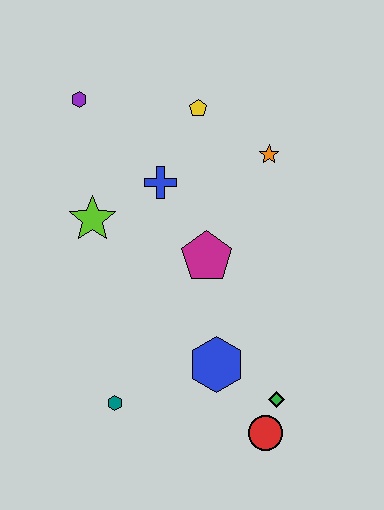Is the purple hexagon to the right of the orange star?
No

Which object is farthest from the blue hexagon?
The purple hexagon is farthest from the blue hexagon.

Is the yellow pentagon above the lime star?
Yes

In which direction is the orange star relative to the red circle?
The orange star is above the red circle.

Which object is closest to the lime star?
The blue cross is closest to the lime star.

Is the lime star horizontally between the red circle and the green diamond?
No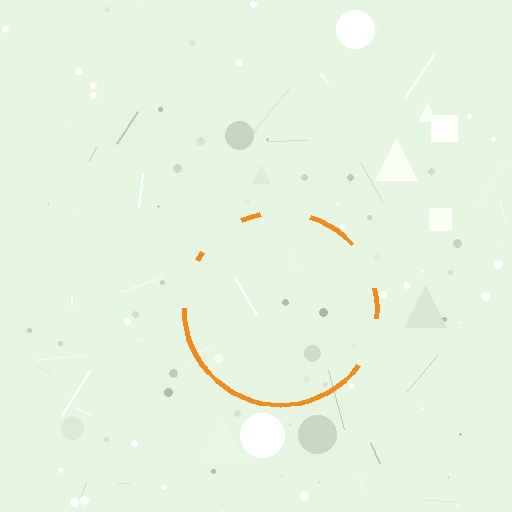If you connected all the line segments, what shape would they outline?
They would outline a circle.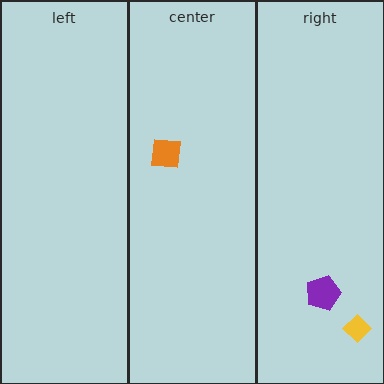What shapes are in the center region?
The orange square.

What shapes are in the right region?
The yellow diamond, the purple pentagon.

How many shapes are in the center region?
1.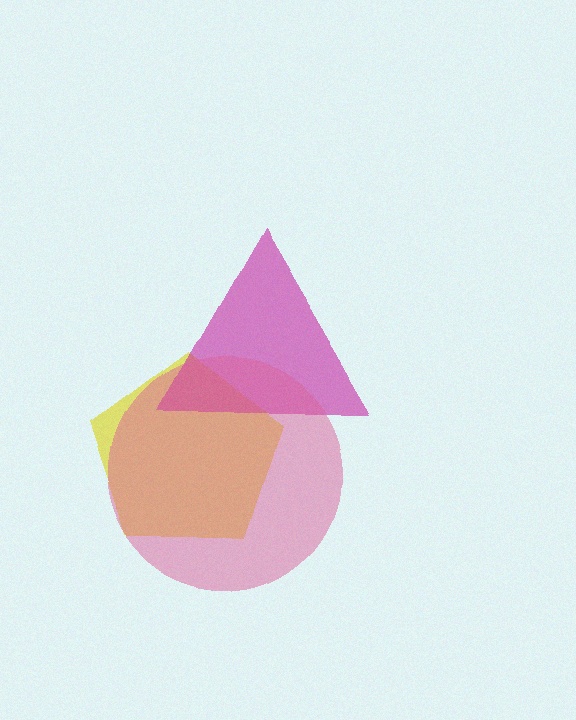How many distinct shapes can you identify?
There are 3 distinct shapes: a yellow pentagon, a magenta triangle, a pink circle.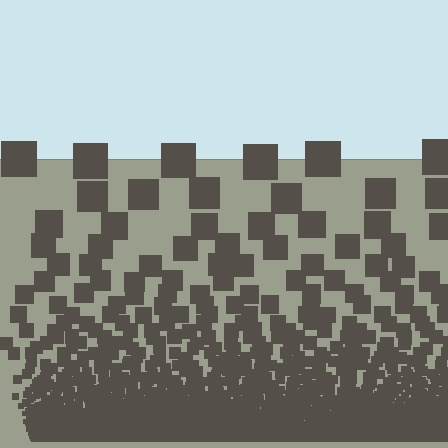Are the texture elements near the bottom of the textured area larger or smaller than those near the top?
Smaller. The gradient is inverted — elements near the bottom are smaller and denser.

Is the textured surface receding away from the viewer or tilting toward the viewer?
The surface appears to tilt toward the viewer. Texture elements get larger and sparser toward the top.